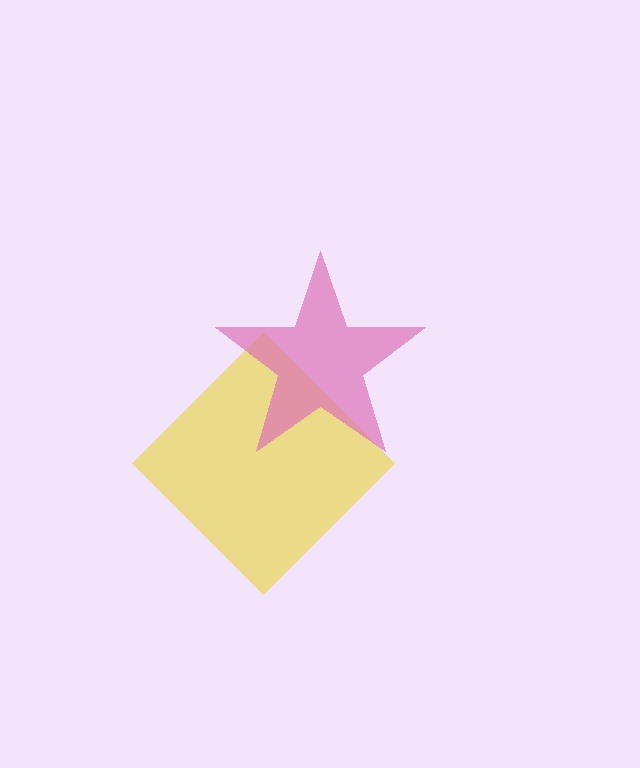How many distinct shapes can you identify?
There are 2 distinct shapes: a yellow diamond, a pink star.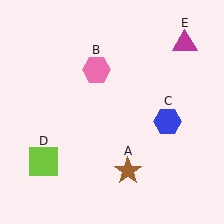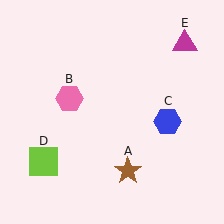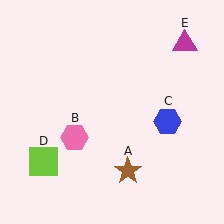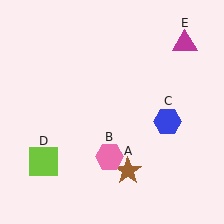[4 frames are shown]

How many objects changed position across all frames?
1 object changed position: pink hexagon (object B).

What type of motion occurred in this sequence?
The pink hexagon (object B) rotated counterclockwise around the center of the scene.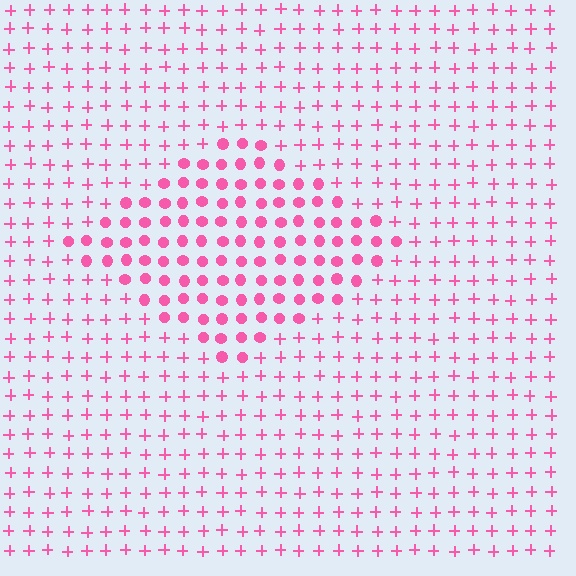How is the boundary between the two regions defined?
The boundary is defined by a change in element shape: circles inside vs. plus signs outside. All elements share the same color and spacing.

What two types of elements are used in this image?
The image uses circles inside the diamond region and plus signs outside it.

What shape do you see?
I see a diamond.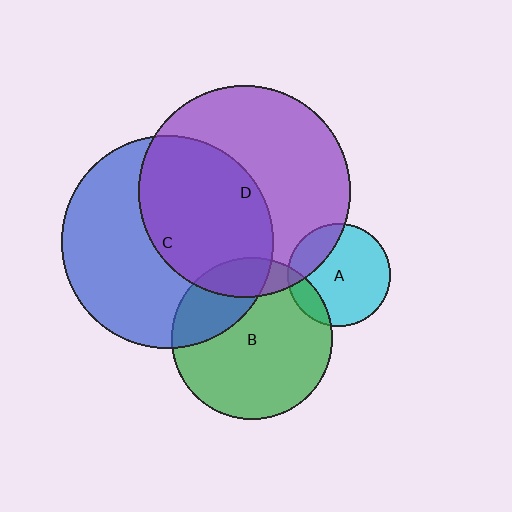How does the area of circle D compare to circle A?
Approximately 4.3 times.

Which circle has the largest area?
Circle C (blue).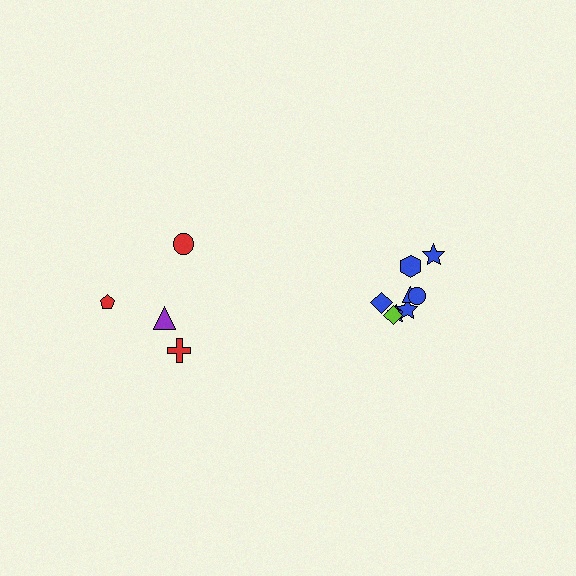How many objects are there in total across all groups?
There are 12 objects.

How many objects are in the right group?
There are 8 objects.